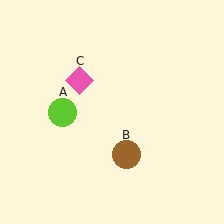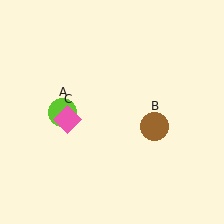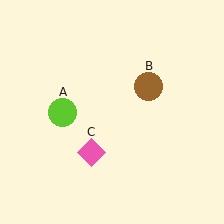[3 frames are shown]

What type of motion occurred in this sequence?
The brown circle (object B), pink diamond (object C) rotated counterclockwise around the center of the scene.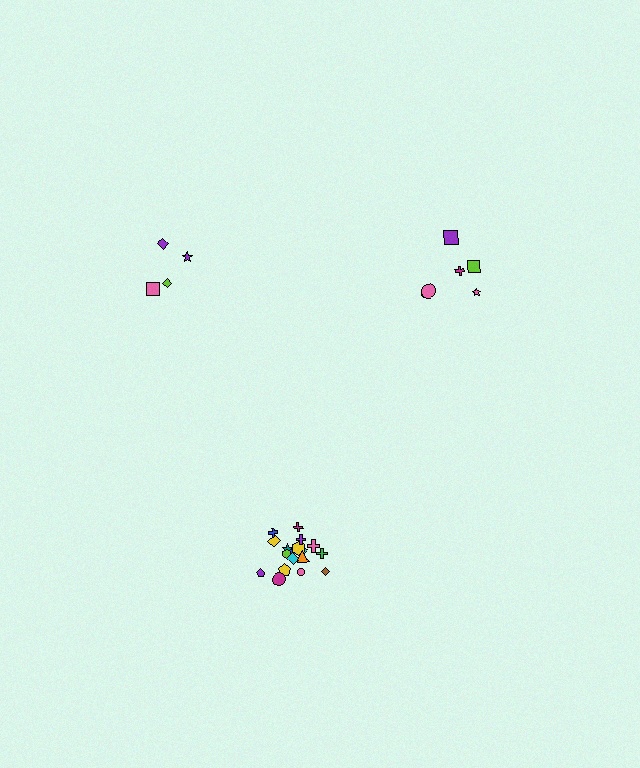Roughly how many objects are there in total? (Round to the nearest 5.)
Roughly 30 objects in total.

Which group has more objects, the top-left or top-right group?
The top-right group.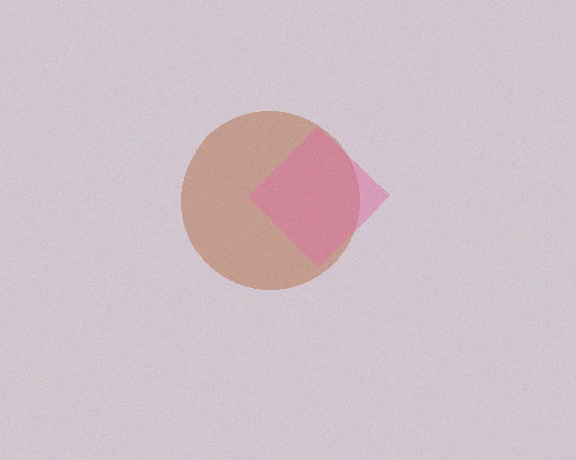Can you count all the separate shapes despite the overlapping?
Yes, there are 2 separate shapes.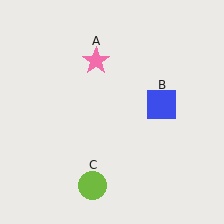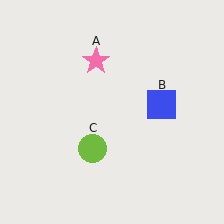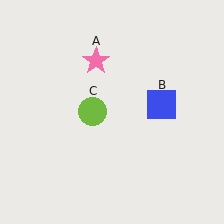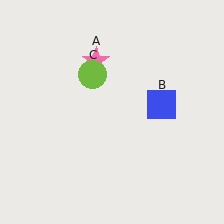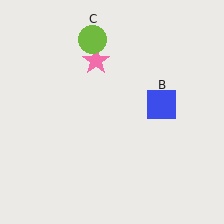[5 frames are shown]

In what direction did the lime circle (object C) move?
The lime circle (object C) moved up.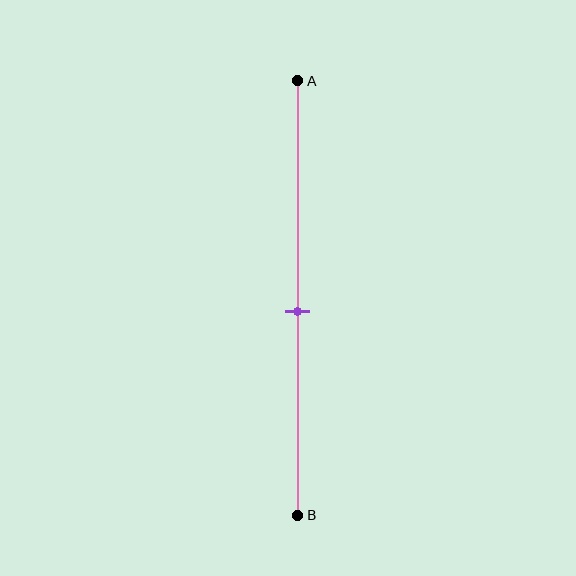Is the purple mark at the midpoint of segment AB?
No, the mark is at about 55% from A, not at the 50% midpoint.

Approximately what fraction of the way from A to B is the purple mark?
The purple mark is approximately 55% of the way from A to B.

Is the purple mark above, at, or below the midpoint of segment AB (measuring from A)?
The purple mark is below the midpoint of segment AB.